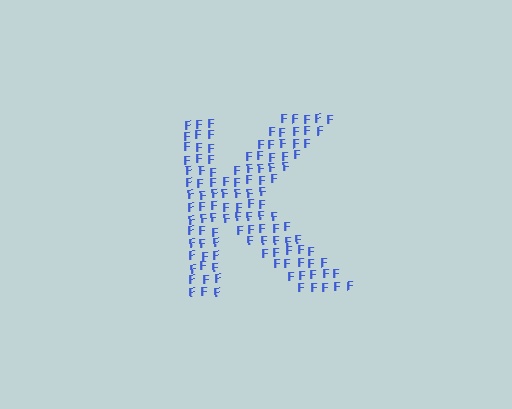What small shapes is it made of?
It is made of small letter F's.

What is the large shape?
The large shape is the letter K.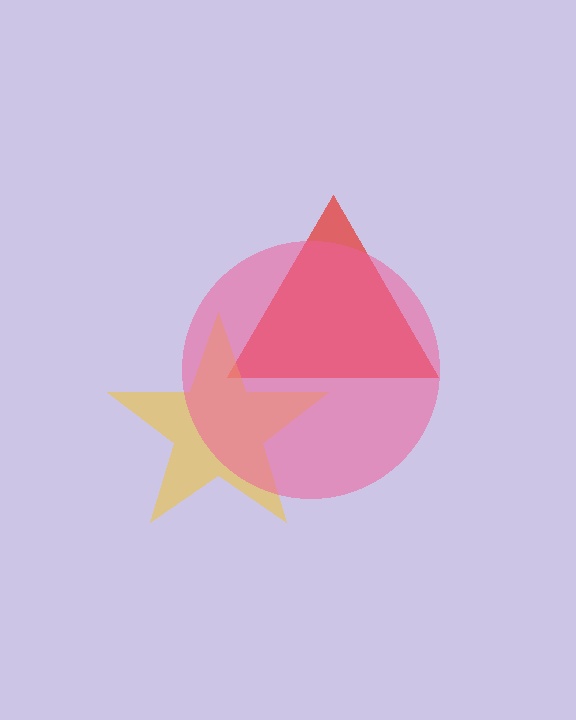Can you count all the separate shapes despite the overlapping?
Yes, there are 3 separate shapes.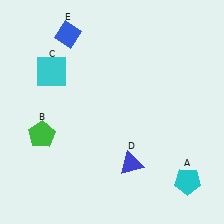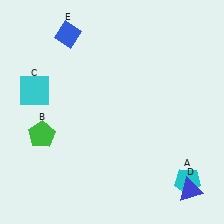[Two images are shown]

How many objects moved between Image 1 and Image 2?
2 objects moved between the two images.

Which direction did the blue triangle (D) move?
The blue triangle (D) moved right.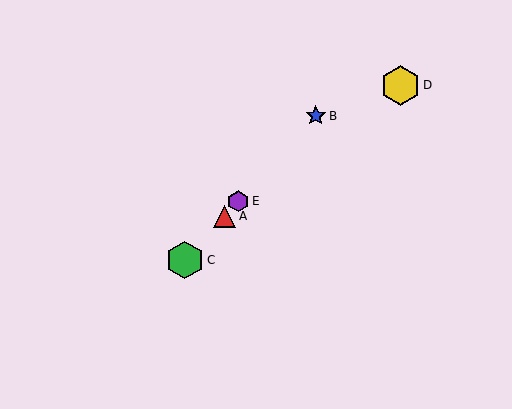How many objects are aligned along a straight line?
4 objects (A, B, C, E) are aligned along a straight line.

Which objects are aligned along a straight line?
Objects A, B, C, E are aligned along a straight line.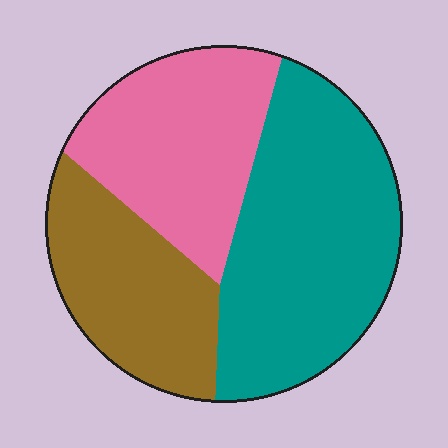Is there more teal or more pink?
Teal.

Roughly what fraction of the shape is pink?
Pink takes up about one third (1/3) of the shape.